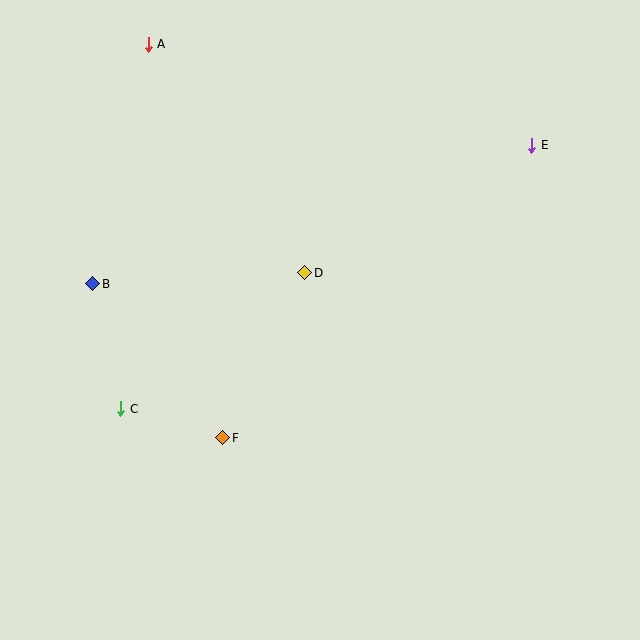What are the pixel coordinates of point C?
Point C is at (121, 409).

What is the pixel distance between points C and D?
The distance between C and D is 229 pixels.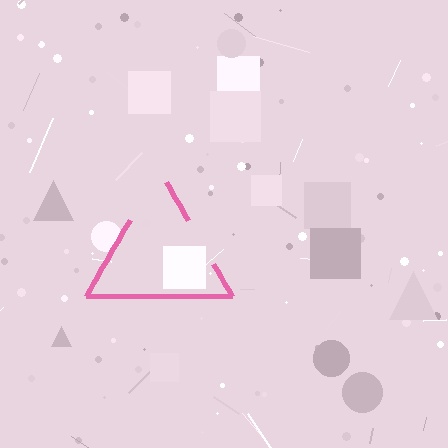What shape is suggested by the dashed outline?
The dashed outline suggests a triangle.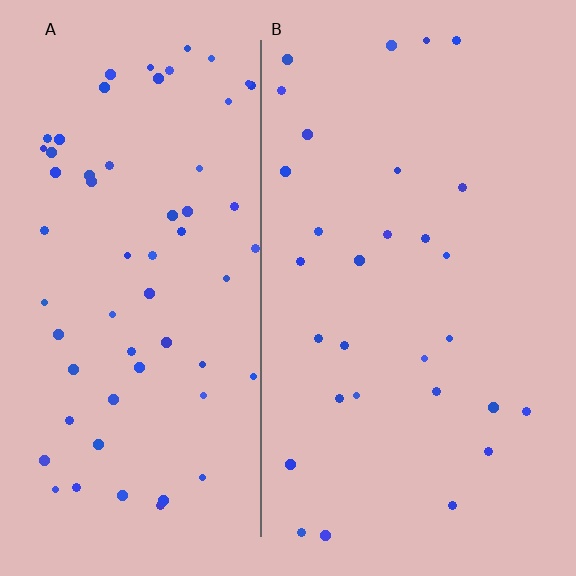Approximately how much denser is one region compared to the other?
Approximately 2.1× — region A over region B.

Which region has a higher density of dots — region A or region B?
A (the left).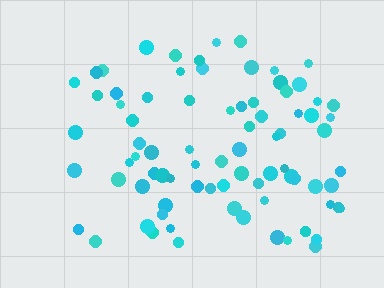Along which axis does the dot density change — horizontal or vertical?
Horizontal.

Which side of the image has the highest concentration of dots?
The right.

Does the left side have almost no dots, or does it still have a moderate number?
Still a moderate number, just noticeably fewer than the right.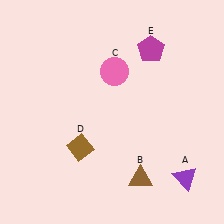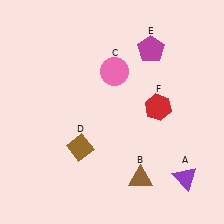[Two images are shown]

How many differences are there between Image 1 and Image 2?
There is 1 difference between the two images.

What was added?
A red hexagon (F) was added in Image 2.